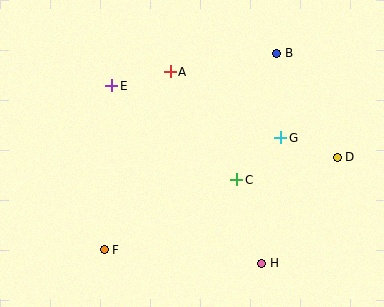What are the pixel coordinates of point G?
Point G is at (281, 138).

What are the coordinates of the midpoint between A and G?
The midpoint between A and G is at (226, 105).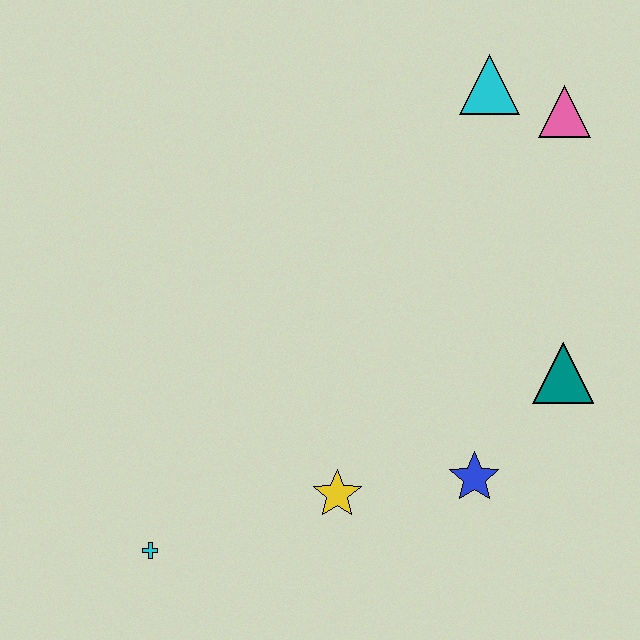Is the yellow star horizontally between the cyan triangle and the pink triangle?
No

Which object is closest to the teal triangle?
The blue star is closest to the teal triangle.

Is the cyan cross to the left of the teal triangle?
Yes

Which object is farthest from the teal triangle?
The cyan cross is farthest from the teal triangle.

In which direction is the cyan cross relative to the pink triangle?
The cyan cross is below the pink triangle.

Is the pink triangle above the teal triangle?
Yes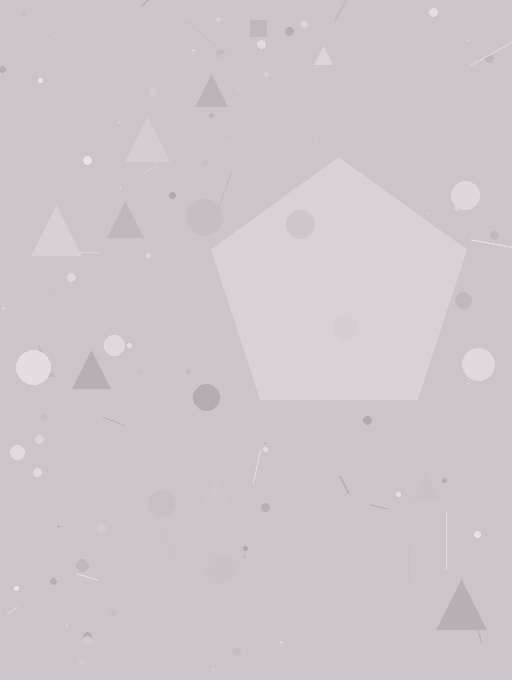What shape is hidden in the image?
A pentagon is hidden in the image.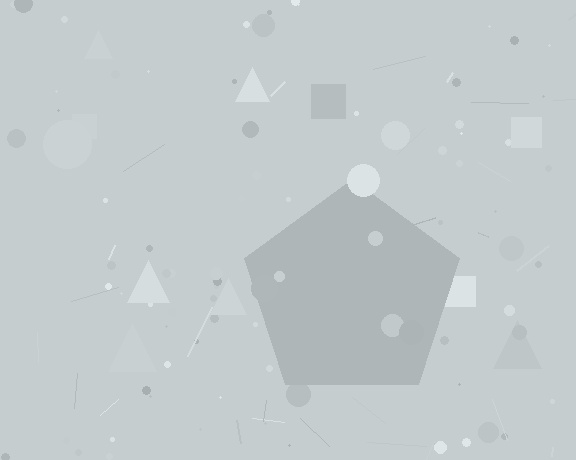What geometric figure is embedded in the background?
A pentagon is embedded in the background.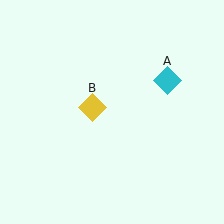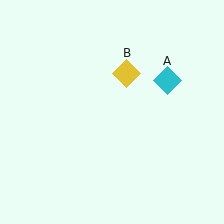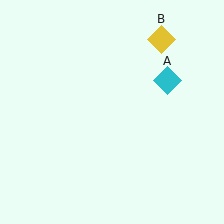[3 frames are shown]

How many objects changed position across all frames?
1 object changed position: yellow diamond (object B).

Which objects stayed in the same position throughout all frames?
Cyan diamond (object A) remained stationary.